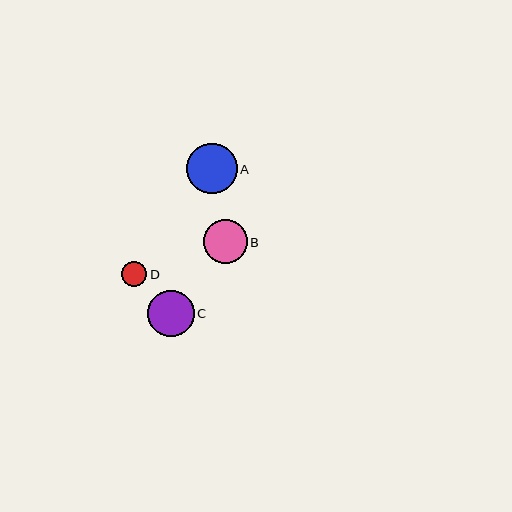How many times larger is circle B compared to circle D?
Circle B is approximately 1.7 times the size of circle D.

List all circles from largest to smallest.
From largest to smallest: A, C, B, D.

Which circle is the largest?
Circle A is the largest with a size of approximately 51 pixels.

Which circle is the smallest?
Circle D is the smallest with a size of approximately 25 pixels.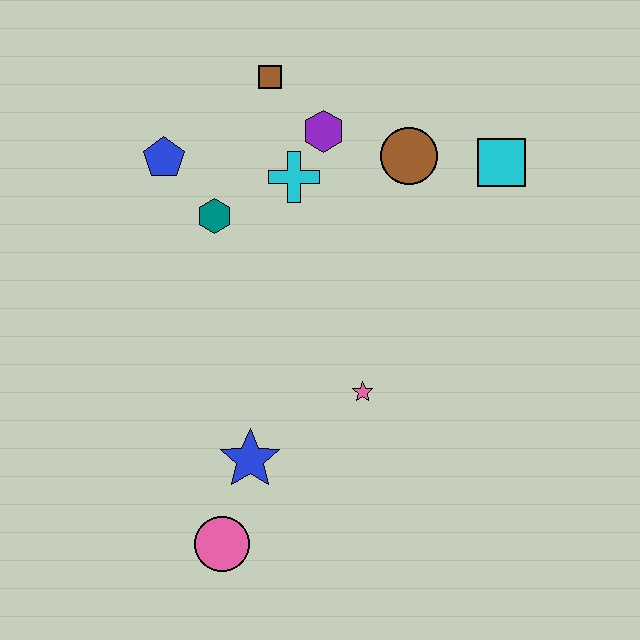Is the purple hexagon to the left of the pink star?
Yes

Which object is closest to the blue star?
The pink circle is closest to the blue star.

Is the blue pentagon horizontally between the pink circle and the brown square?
No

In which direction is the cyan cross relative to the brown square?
The cyan cross is below the brown square.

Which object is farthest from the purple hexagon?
The pink circle is farthest from the purple hexagon.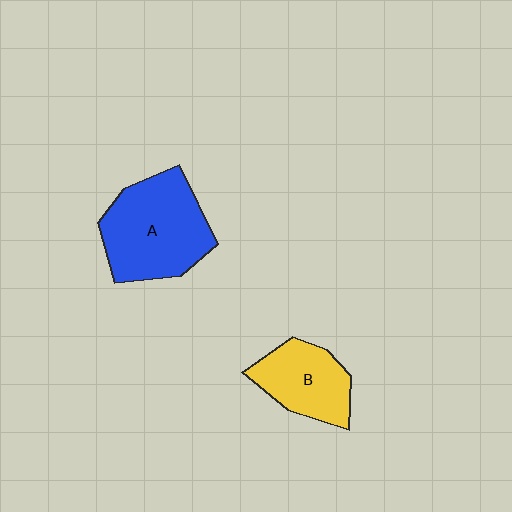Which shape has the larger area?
Shape A (blue).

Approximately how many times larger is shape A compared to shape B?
Approximately 1.6 times.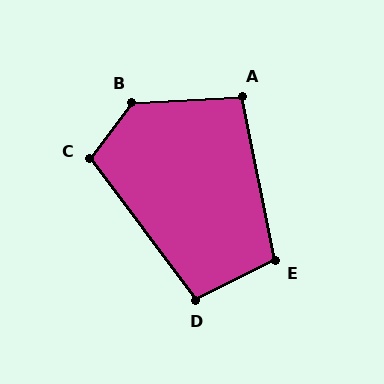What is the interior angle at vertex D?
Approximately 101 degrees (obtuse).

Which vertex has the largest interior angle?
B, at approximately 130 degrees.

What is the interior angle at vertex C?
Approximately 106 degrees (obtuse).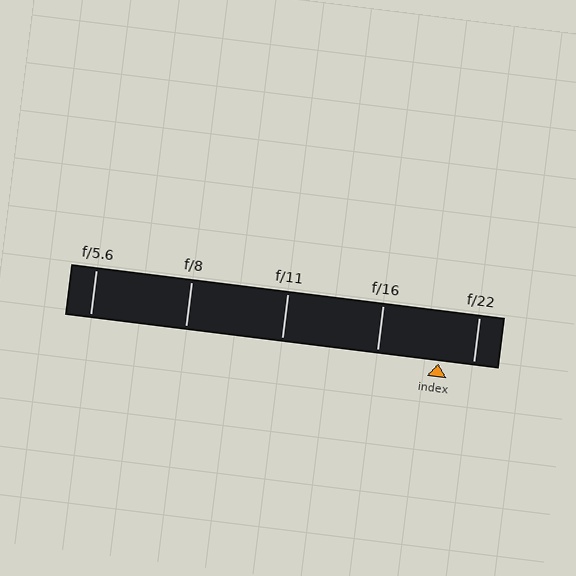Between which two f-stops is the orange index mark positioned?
The index mark is between f/16 and f/22.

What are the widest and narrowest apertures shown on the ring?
The widest aperture shown is f/5.6 and the narrowest is f/22.